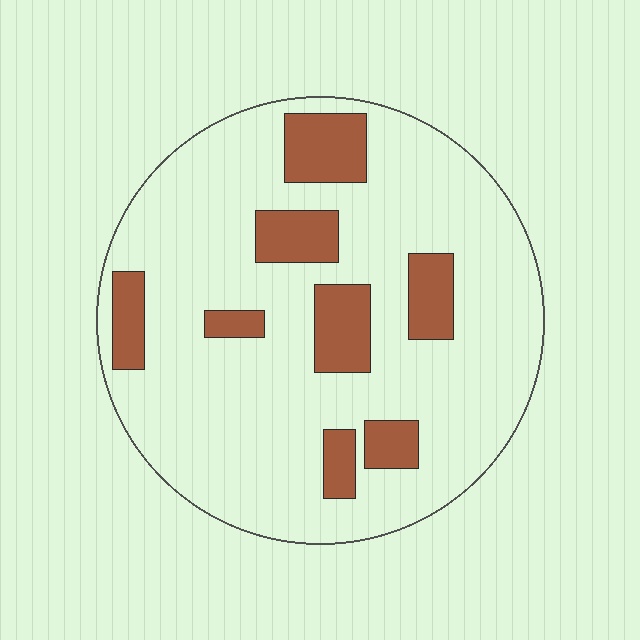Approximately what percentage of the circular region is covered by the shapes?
Approximately 20%.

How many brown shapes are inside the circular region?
8.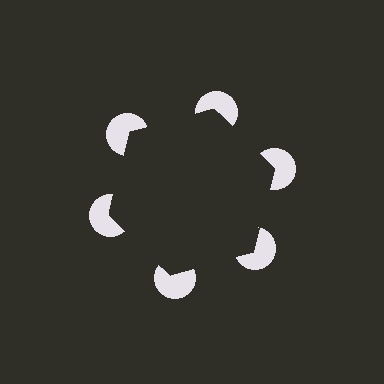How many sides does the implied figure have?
6 sides.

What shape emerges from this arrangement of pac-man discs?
An illusory hexagon — its edges are inferred from the aligned wedge cuts in the pac-man discs, not physically drawn.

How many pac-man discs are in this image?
There are 6 — one at each vertex of the illusory hexagon.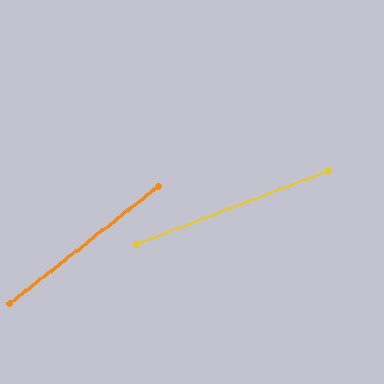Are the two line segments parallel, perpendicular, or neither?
Neither parallel nor perpendicular — they differ by about 17°.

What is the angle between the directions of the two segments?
Approximately 17 degrees.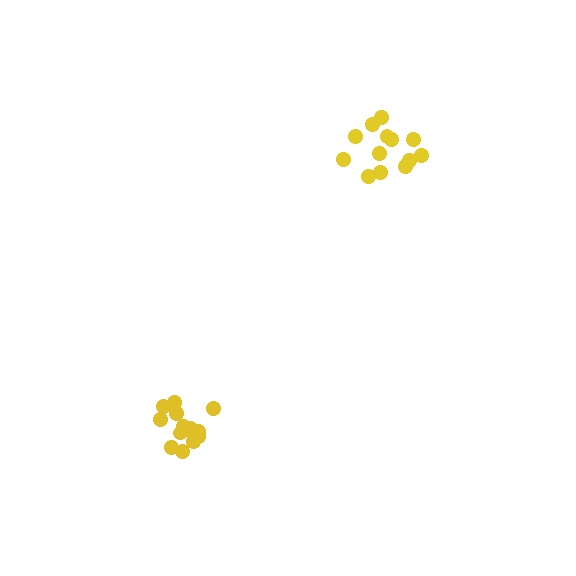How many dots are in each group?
Group 1: 14 dots, Group 2: 13 dots (27 total).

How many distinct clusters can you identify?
There are 2 distinct clusters.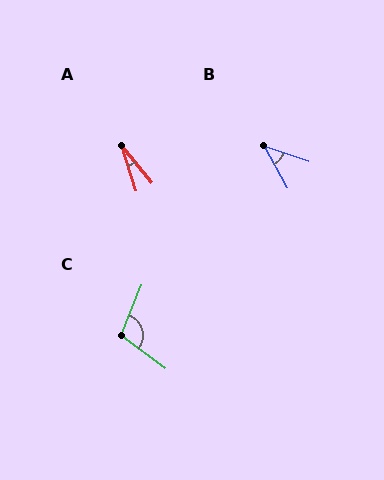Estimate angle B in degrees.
Approximately 42 degrees.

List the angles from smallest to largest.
A (22°), B (42°), C (104°).